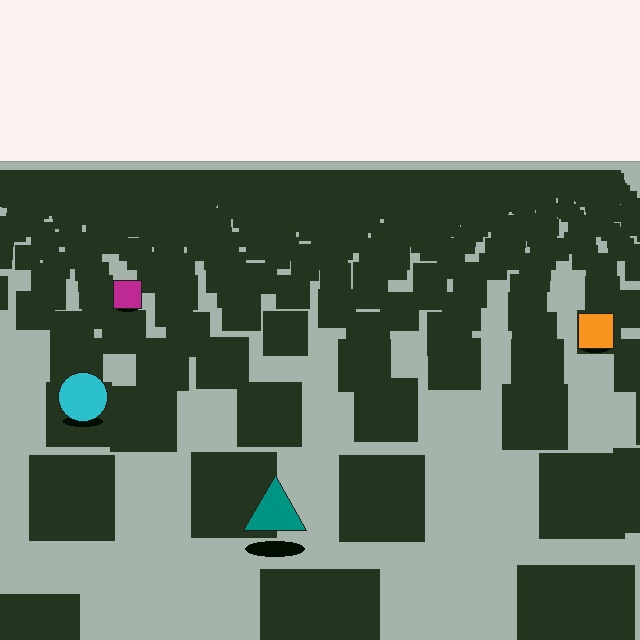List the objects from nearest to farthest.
From nearest to farthest: the teal triangle, the cyan circle, the orange square, the magenta square.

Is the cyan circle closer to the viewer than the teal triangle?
No. The teal triangle is closer — you can tell from the texture gradient: the ground texture is coarser near it.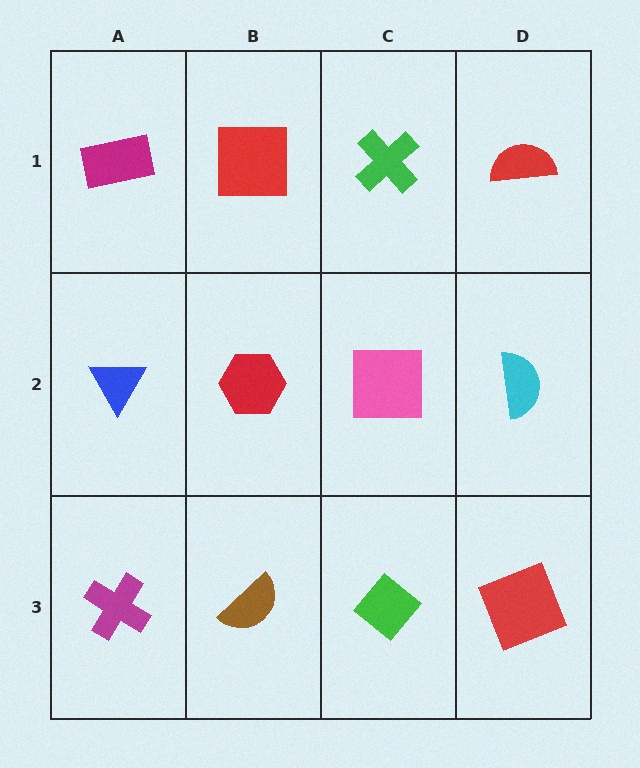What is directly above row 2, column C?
A green cross.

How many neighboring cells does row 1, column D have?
2.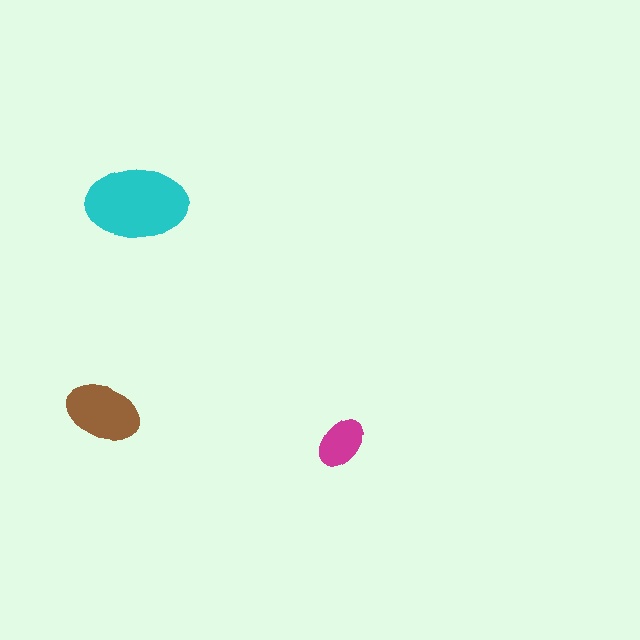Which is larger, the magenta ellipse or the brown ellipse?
The brown one.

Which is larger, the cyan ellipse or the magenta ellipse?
The cyan one.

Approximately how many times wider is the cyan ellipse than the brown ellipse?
About 1.5 times wider.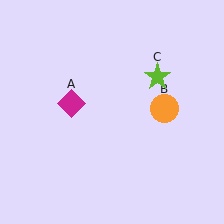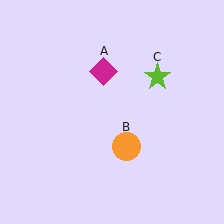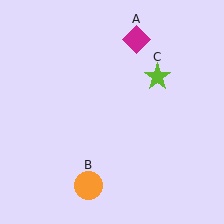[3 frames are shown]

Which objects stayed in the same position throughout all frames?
Lime star (object C) remained stationary.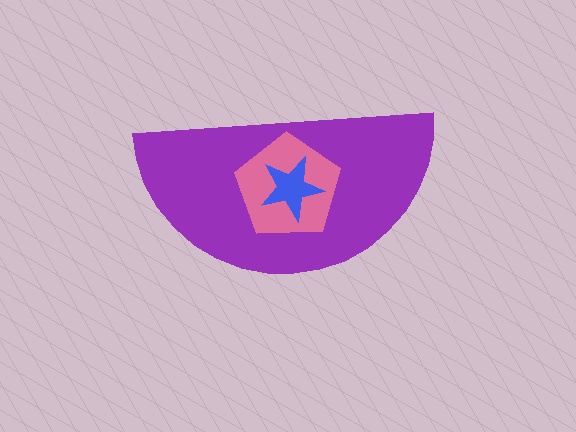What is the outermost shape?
The purple semicircle.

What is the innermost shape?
The blue star.